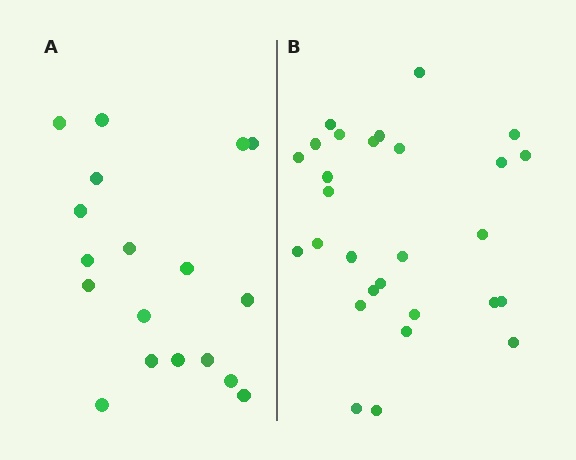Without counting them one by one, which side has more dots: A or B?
Region B (the right region) has more dots.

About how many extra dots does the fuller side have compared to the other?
Region B has roughly 10 or so more dots than region A.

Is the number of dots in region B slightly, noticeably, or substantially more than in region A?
Region B has substantially more. The ratio is roughly 1.6 to 1.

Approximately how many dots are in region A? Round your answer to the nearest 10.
About 20 dots. (The exact count is 18, which rounds to 20.)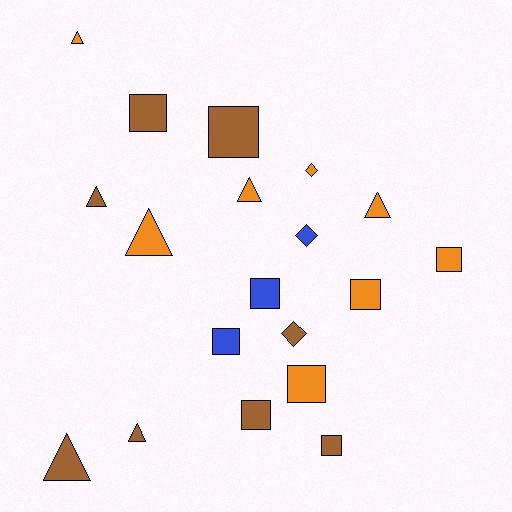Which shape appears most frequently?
Square, with 9 objects.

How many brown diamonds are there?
There is 1 brown diamond.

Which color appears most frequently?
Orange, with 8 objects.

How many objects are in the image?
There are 19 objects.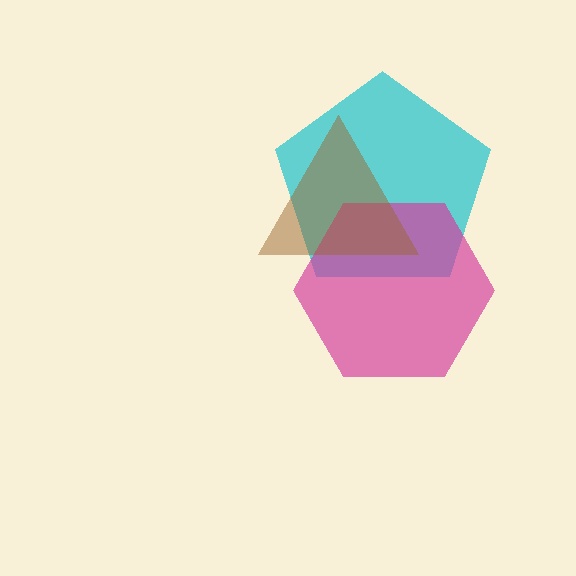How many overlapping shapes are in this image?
There are 3 overlapping shapes in the image.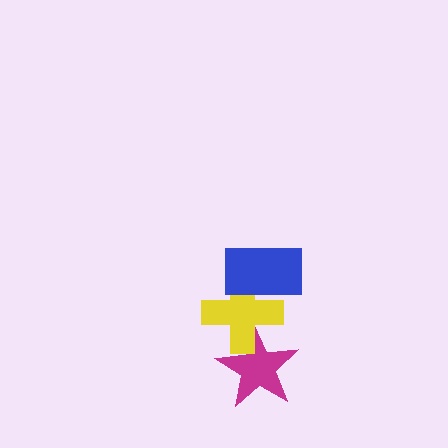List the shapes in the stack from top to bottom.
From top to bottom: the blue rectangle, the yellow cross, the magenta star.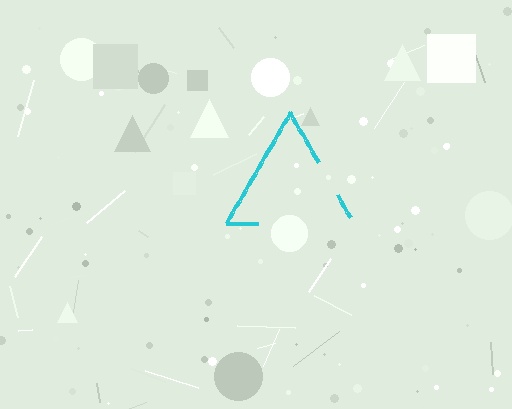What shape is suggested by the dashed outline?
The dashed outline suggests a triangle.